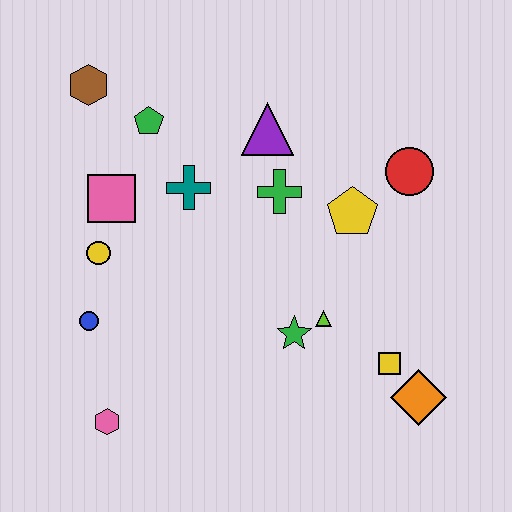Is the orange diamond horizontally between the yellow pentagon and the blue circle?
No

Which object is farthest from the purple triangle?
The pink hexagon is farthest from the purple triangle.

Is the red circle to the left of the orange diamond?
Yes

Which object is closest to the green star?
The lime triangle is closest to the green star.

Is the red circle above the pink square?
Yes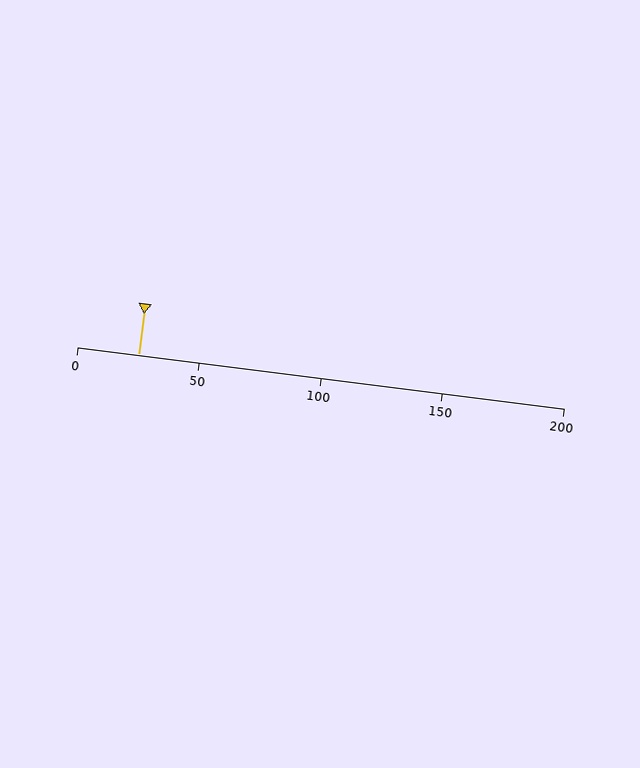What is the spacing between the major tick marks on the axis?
The major ticks are spaced 50 apart.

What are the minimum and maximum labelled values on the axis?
The axis runs from 0 to 200.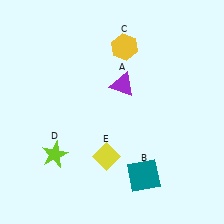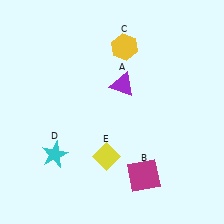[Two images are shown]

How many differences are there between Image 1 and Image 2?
There are 2 differences between the two images.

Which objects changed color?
B changed from teal to magenta. D changed from lime to cyan.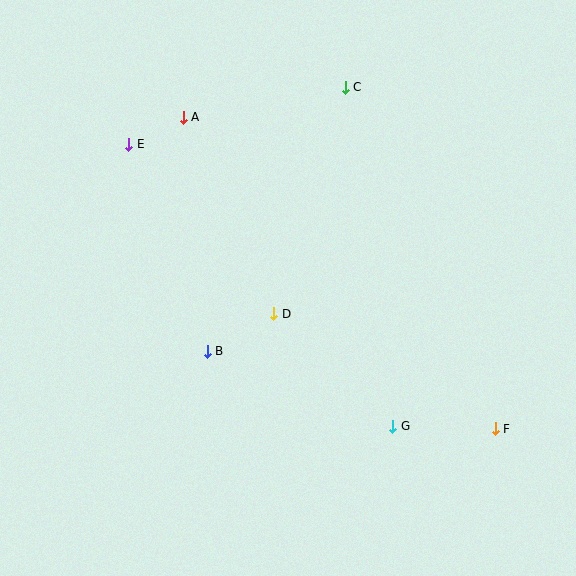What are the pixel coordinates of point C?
Point C is at (345, 87).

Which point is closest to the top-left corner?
Point E is closest to the top-left corner.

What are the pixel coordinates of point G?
Point G is at (393, 426).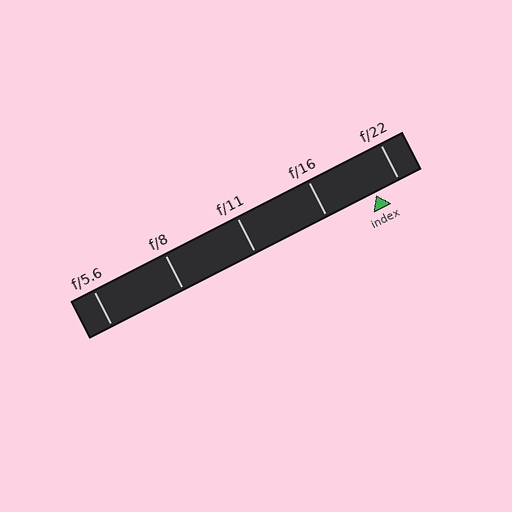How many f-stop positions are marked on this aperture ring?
There are 5 f-stop positions marked.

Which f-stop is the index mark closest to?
The index mark is closest to f/22.